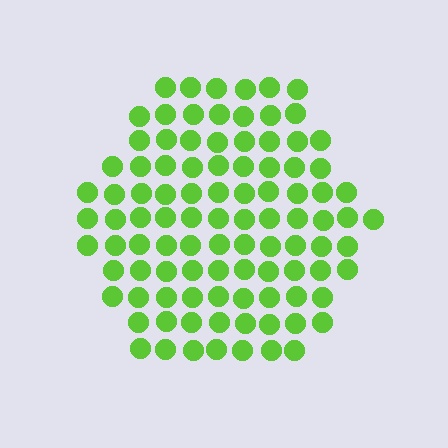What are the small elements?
The small elements are circles.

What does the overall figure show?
The overall figure shows a hexagon.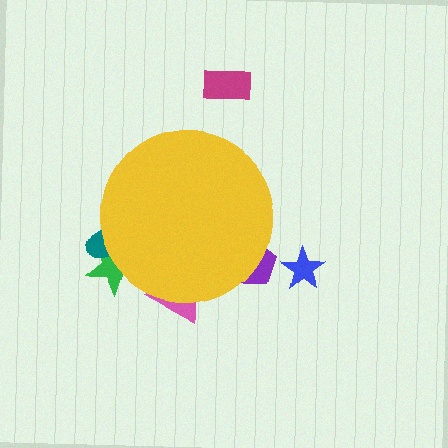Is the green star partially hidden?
Yes, the green star is partially hidden behind the yellow circle.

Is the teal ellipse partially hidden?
Yes, the teal ellipse is partially hidden behind the yellow circle.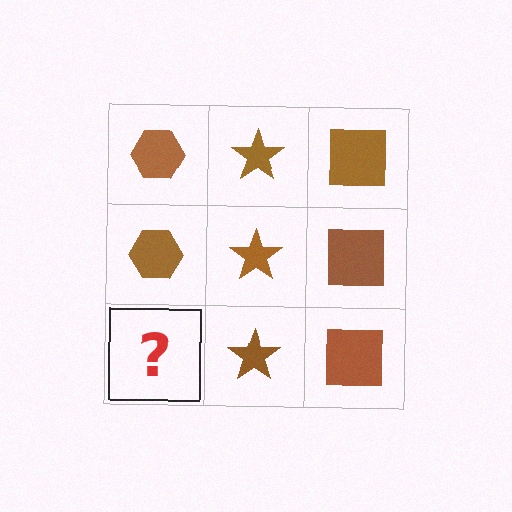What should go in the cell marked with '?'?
The missing cell should contain a brown hexagon.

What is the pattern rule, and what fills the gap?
The rule is that each column has a consistent shape. The gap should be filled with a brown hexagon.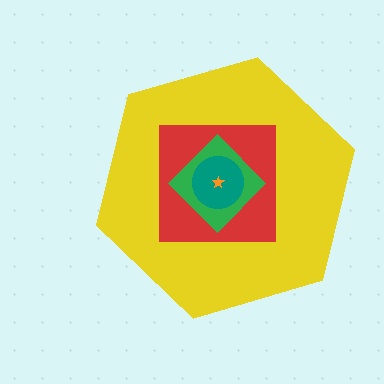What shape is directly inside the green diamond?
The teal circle.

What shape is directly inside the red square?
The green diamond.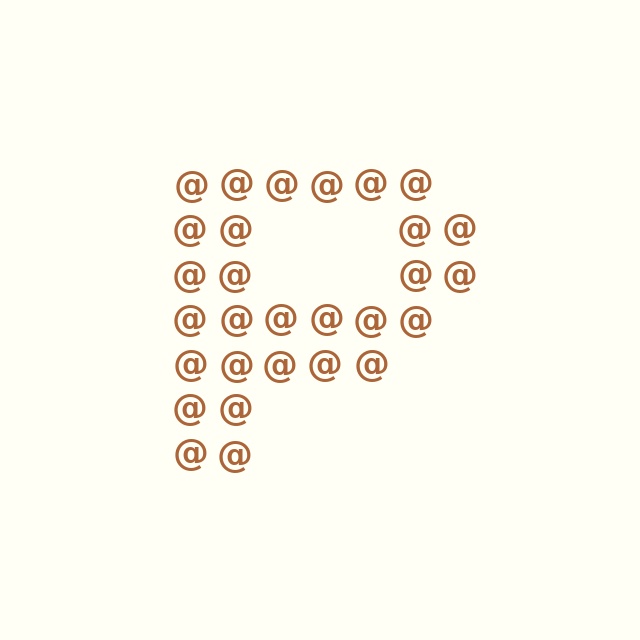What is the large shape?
The large shape is the letter P.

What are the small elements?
The small elements are at signs.